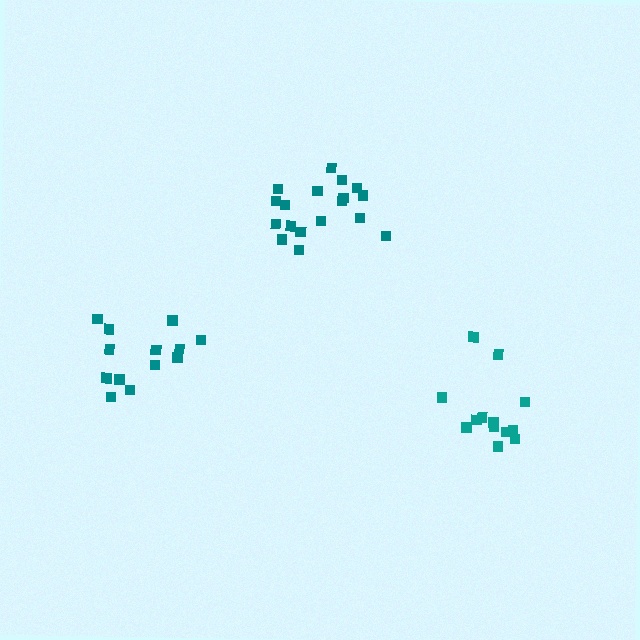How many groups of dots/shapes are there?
There are 3 groups.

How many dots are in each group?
Group 1: 18 dots, Group 2: 13 dots, Group 3: 13 dots (44 total).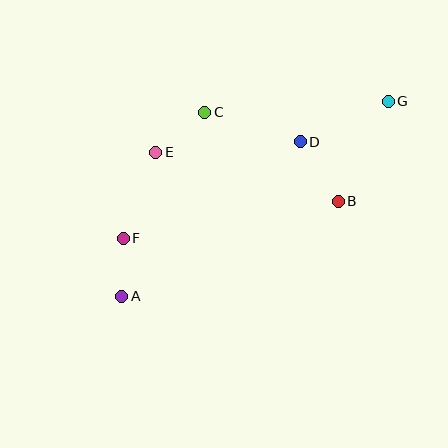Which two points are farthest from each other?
Points A and G are farthest from each other.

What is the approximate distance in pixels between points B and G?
The distance between B and G is approximately 112 pixels.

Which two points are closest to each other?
Points A and F are closest to each other.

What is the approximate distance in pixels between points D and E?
The distance between D and E is approximately 145 pixels.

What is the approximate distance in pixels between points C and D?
The distance between C and D is approximately 100 pixels.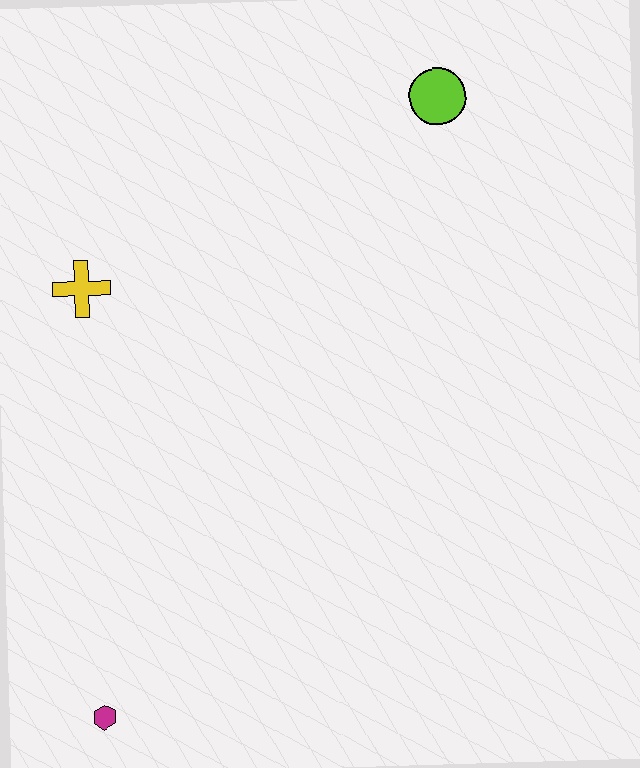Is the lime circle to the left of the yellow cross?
No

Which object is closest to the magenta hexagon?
The yellow cross is closest to the magenta hexagon.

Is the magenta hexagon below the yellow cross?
Yes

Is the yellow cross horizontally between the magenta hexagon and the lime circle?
No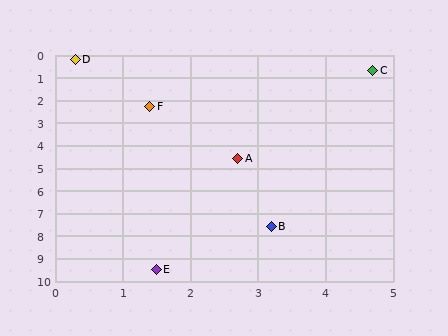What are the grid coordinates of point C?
Point C is at approximately (4.7, 0.7).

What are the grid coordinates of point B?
Point B is at approximately (3.2, 7.6).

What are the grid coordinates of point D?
Point D is at approximately (0.3, 0.2).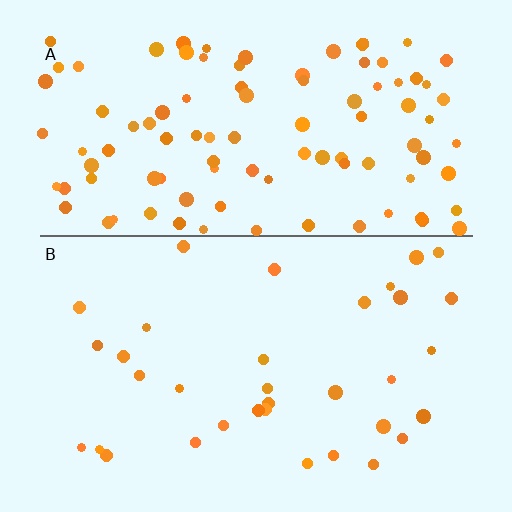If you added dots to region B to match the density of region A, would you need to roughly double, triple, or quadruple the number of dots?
Approximately triple.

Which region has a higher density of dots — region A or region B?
A (the top).